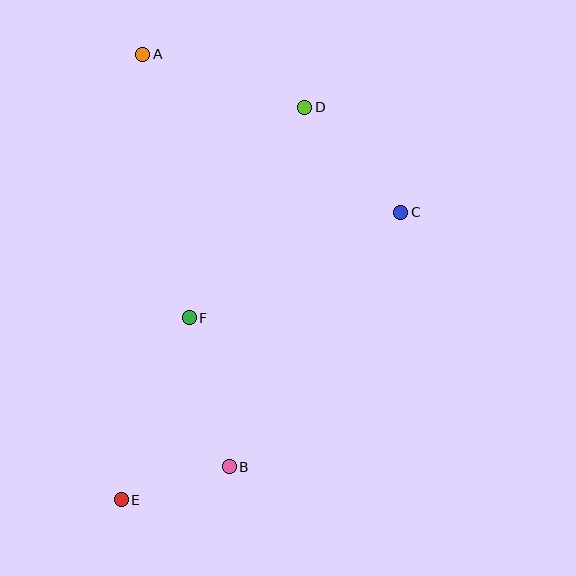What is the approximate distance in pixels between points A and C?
The distance between A and C is approximately 303 pixels.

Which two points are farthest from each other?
Points A and E are farthest from each other.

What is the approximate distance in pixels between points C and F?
The distance between C and F is approximately 236 pixels.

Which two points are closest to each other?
Points B and E are closest to each other.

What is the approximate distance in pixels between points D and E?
The distance between D and E is approximately 433 pixels.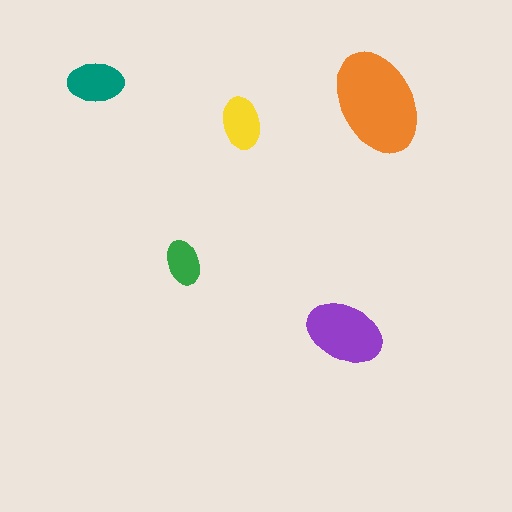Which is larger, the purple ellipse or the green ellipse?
The purple one.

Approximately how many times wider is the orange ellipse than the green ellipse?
About 2.5 times wider.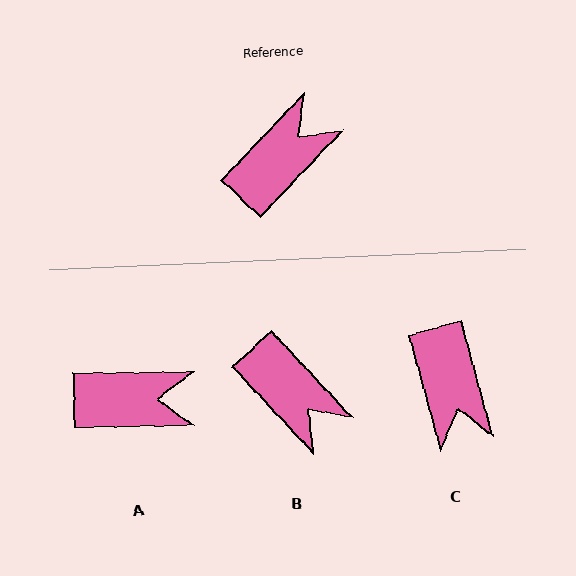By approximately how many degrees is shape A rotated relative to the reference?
Approximately 46 degrees clockwise.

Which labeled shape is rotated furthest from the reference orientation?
C, about 121 degrees away.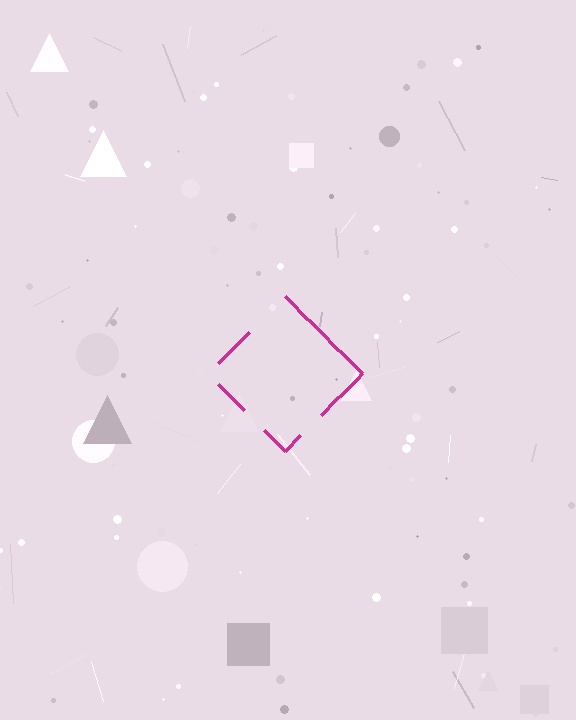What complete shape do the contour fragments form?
The contour fragments form a diamond.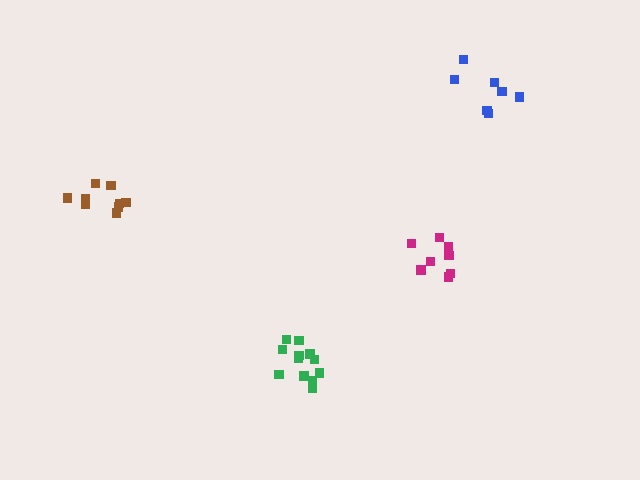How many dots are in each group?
Group 1: 8 dots, Group 2: 12 dots, Group 3: 7 dots, Group 4: 9 dots (36 total).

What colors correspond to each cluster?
The clusters are colored: magenta, green, blue, brown.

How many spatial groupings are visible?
There are 4 spatial groupings.